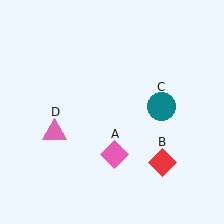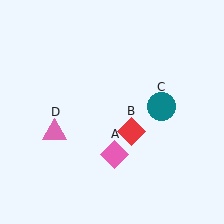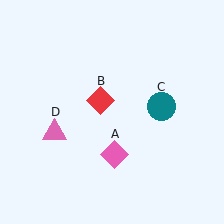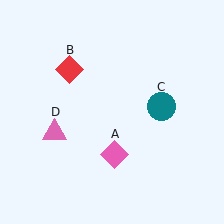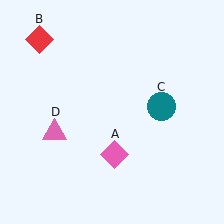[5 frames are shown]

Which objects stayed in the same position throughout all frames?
Pink diamond (object A) and teal circle (object C) and pink triangle (object D) remained stationary.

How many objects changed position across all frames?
1 object changed position: red diamond (object B).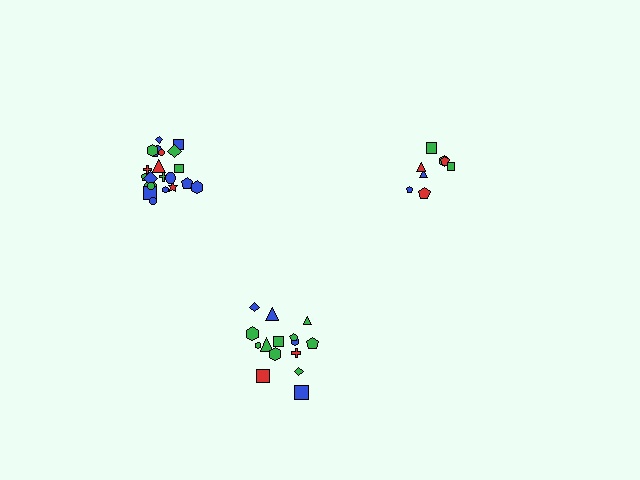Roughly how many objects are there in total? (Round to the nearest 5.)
Roughly 45 objects in total.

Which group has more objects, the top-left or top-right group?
The top-left group.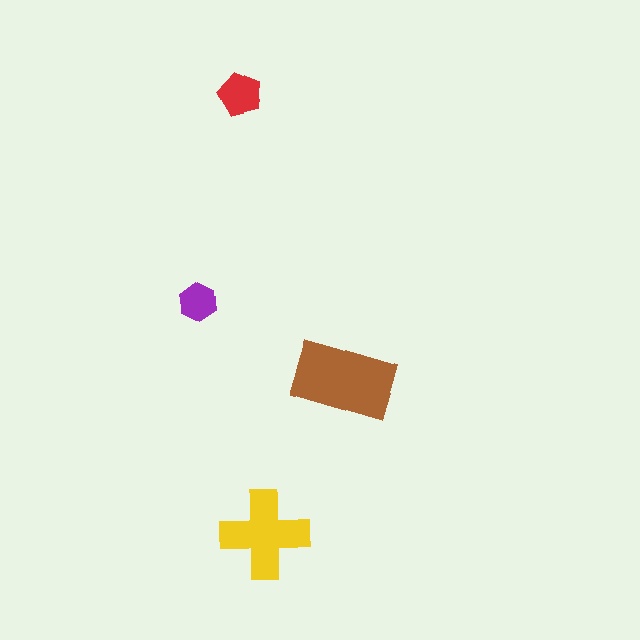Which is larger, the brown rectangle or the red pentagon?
The brown rectangle.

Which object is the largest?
The brown rectangle.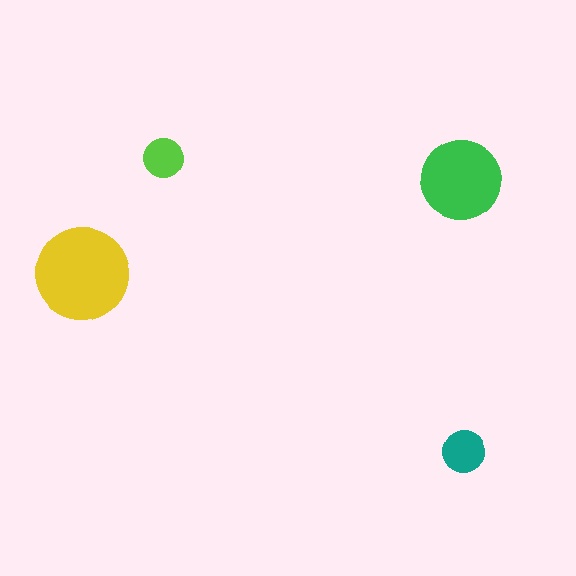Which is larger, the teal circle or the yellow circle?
The yellow one.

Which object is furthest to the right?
The teal circle is rightmost.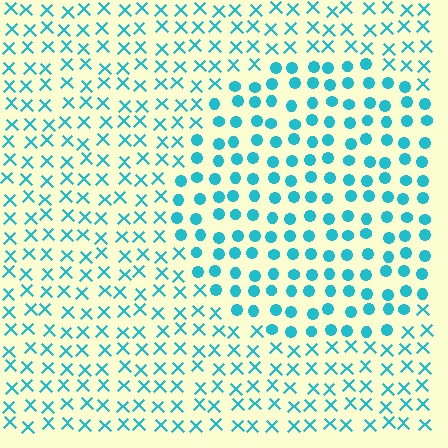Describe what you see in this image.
The image is filled with small cyan elements arranged in a uniform grid. A circle-shaped region contains circles, while the surrounding area contains X marks. The boundary is defined purely by the change in element shape.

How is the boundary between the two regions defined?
The boundary is defined by a change in element shape: circles inside vs. X marks outside. All elements share the same color and spacing.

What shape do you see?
I see a circle.